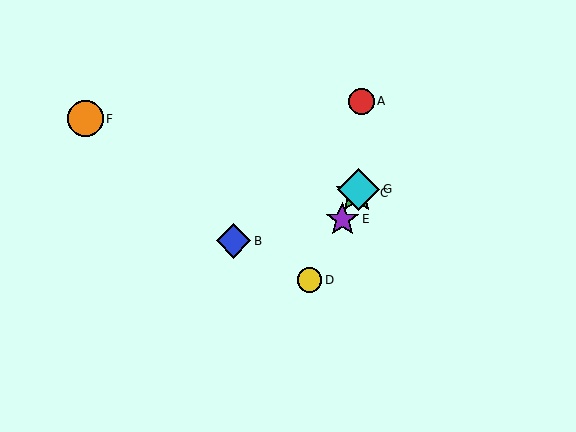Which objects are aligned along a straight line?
Objects C, D, E, G are aligned along a straight line.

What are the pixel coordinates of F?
Object F is at (85, 119).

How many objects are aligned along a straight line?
4 objects (C, D, E, G) are aligned along a straight line.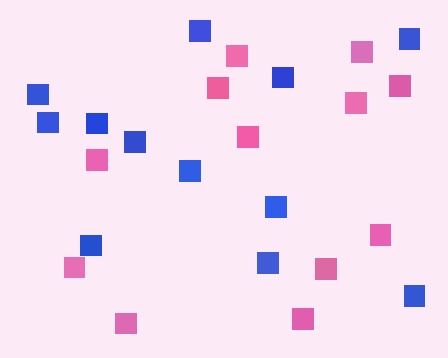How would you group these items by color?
There are 2 groups: one group of pink squares (12) and one group of blue squares (12).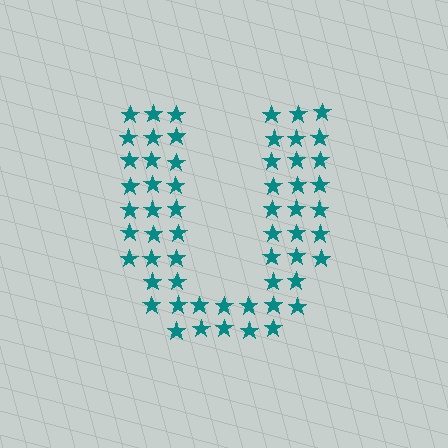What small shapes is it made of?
It is made of small stars.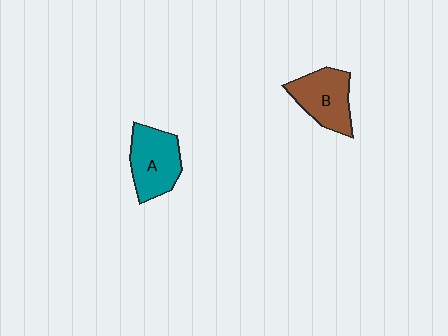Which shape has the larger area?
Shape A (teal).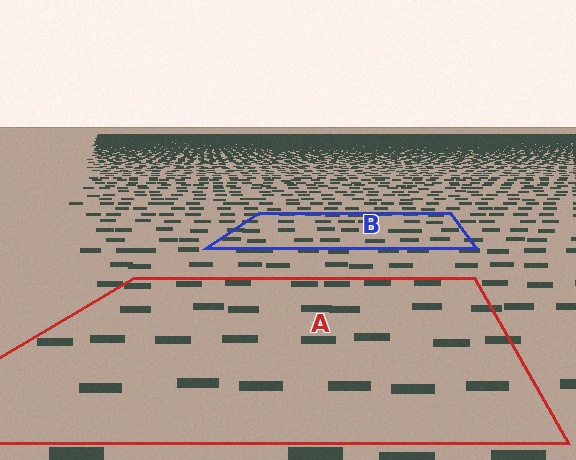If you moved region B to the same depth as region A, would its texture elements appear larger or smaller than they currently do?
They would appear larger. At a closer depth, the same texture elements are projected at a bigger on-screen size.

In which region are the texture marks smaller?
The texture marks are smaller in region B, because it is farther away.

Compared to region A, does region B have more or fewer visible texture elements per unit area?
Region B has more texture elements per unit area — they are packed more densely because it is farther away.